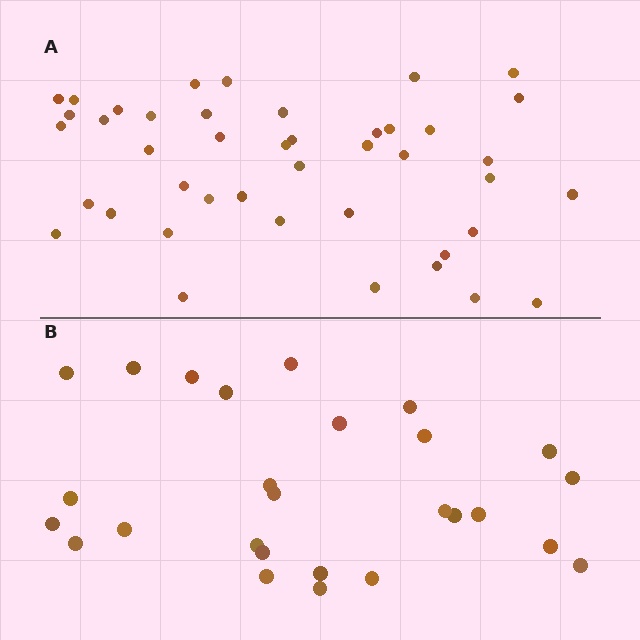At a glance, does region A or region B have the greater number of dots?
Region A (the top region) has more dots.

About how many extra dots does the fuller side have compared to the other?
Region A has approximately 15 more dots than region B.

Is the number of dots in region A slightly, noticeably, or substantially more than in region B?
Region A has substantially more. The ratio is roughly 1.6 to 1.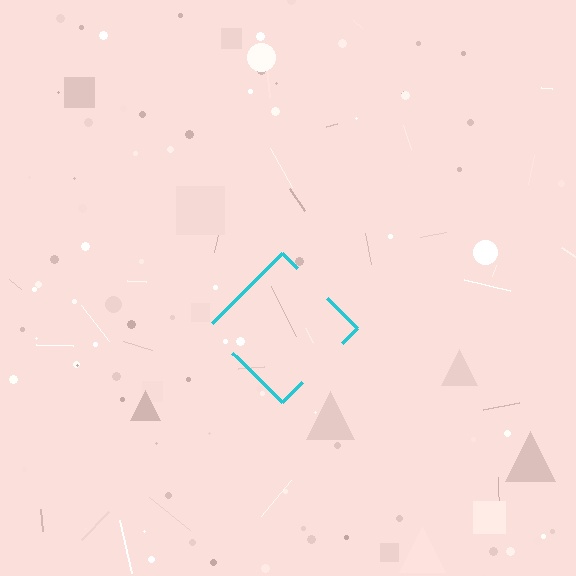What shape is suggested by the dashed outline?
The dashed outline suggests a diamond.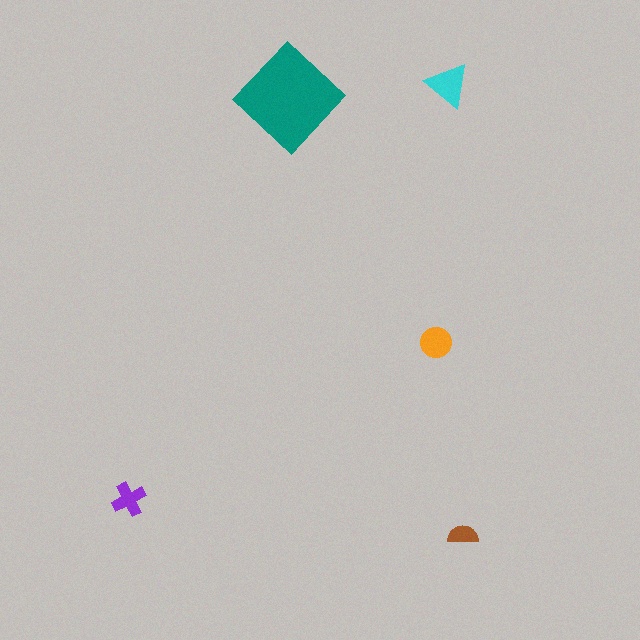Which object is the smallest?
The brown semicircle.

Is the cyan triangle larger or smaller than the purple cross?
Larger.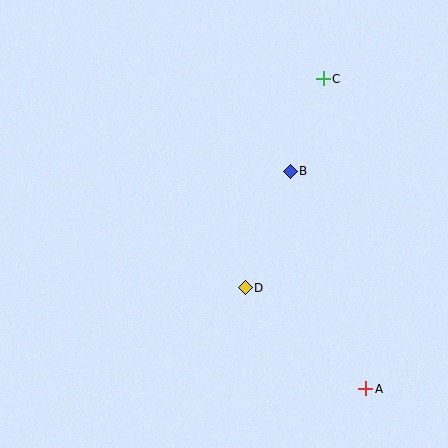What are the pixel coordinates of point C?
Point C is at (323, 79).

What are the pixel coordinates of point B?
Point B is at (290, 171).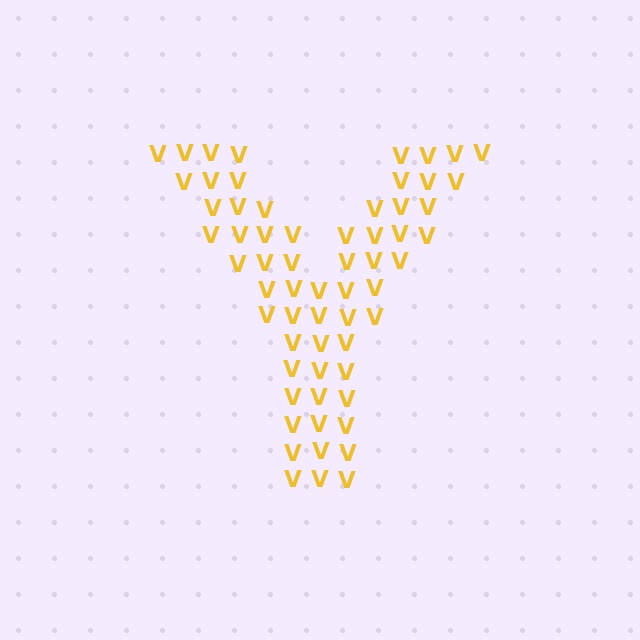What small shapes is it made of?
It is made of small letter V's.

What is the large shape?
The large shape is the letter Y.